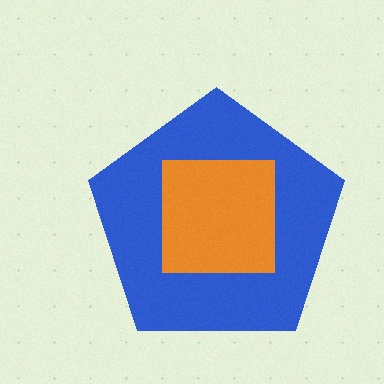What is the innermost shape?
The orange square.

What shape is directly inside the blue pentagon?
The orange square.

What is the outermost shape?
The blue pentagon.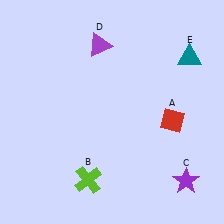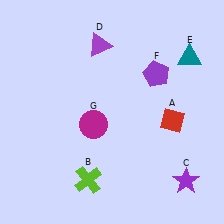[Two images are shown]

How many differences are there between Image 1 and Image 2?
There are 2 differences between the two images.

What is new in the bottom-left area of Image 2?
A magenta circle (G) was added in the bottom-left area of Image 2.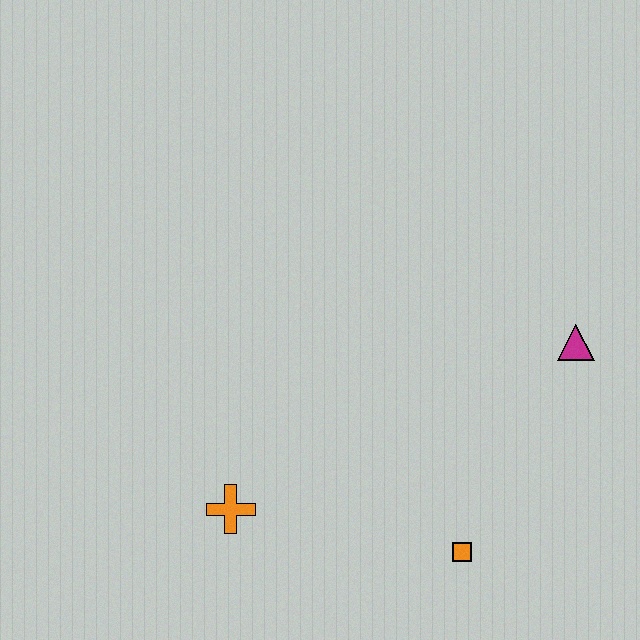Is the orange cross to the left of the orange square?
Yes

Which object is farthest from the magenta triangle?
The orange cross is farthest from the magenta triangle.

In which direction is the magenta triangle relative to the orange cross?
The magenta triangle is to the right of the orange cross.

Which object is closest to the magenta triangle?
The orange square is closest to the magenta triangle.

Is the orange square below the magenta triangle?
Yes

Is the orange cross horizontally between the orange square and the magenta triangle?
No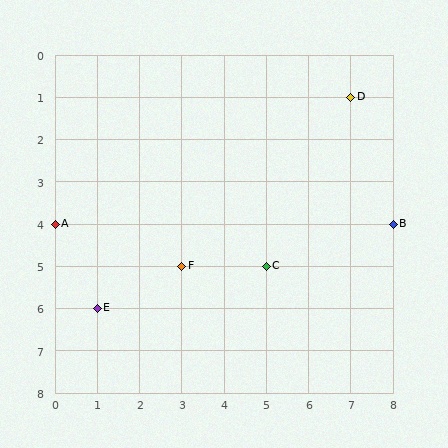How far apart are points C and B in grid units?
Points C and B are 3 columns and 1 row apart (about 3.2 grid units diagonally).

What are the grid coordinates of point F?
Point F is at grid coordinates (3, 5).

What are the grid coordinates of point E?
Point E is at grid coordinates (1, 6).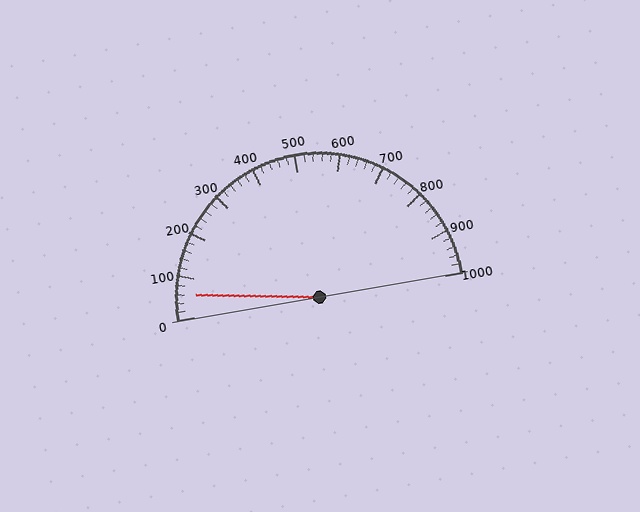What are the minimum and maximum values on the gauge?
The gauge ranges from 0 to 1000.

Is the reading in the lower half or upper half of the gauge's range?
The reading is in the lower half of the range (0 to 1000).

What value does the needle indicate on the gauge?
The needle indicates approximately 60.